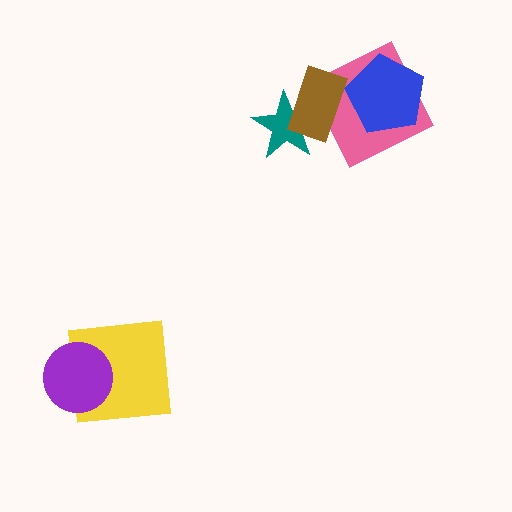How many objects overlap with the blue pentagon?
1 object overlaps with the blue pentagon.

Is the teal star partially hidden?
Yes, it is partially covered by another shape.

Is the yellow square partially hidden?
Yes, it is partially covered by another shape.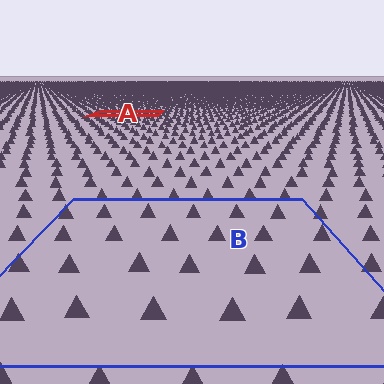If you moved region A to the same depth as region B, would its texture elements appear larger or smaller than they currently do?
They would appear larger. At a closer depth, the same texture elements are projected at a bigger on-screen size.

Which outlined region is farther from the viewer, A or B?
Region A is farther from the viewer — the texture elements inside it appear smaller and more densely packed.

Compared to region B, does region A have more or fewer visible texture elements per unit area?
Region A has more texture elements per unit area — they are packed more densely because it is farther away.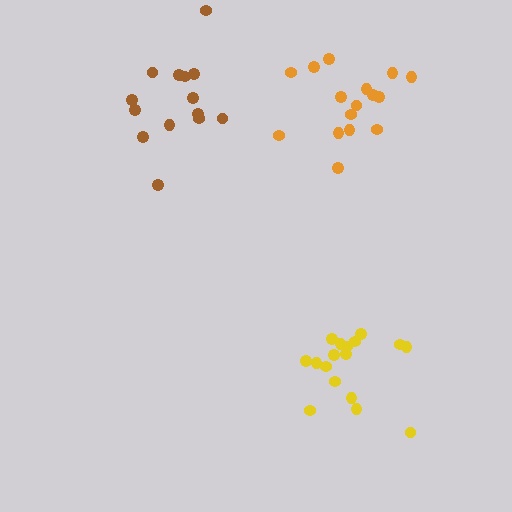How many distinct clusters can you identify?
There are 3 distinct clusters.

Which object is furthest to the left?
The brown cluster is leftmost.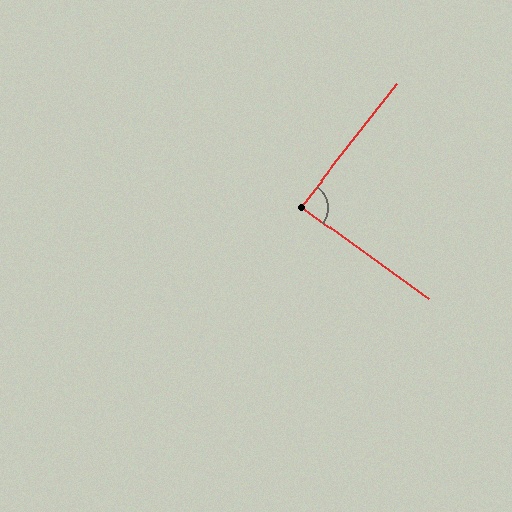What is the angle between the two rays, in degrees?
Approximately 88 degrees.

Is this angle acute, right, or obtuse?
It is approximately a right angle.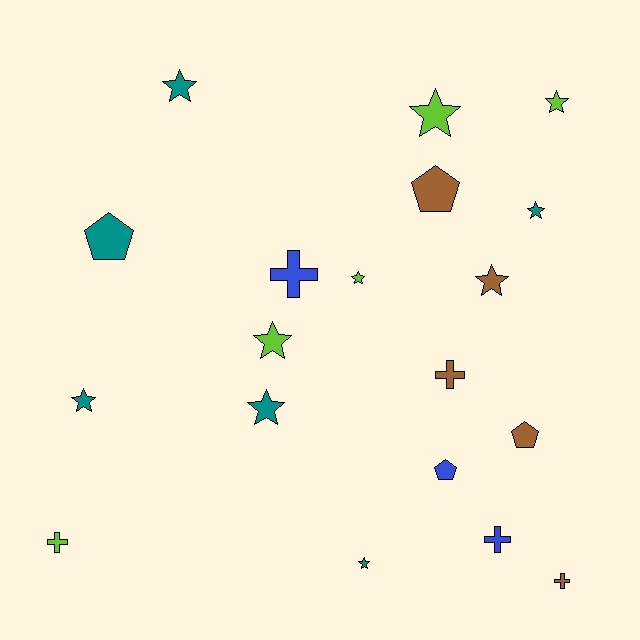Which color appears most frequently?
Teal, with 6 objects.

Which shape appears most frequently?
Star, with 10 objects.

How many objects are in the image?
There are 19 objects.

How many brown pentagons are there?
There are 2 brown pentagons.